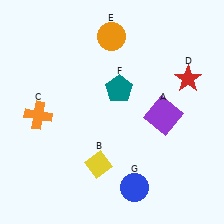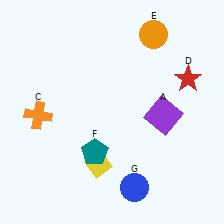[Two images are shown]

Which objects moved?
The objects that moved are: the orange circle (E), the teal pentagon (F).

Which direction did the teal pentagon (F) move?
The teal pentagon (F) moved down.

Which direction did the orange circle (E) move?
The orange circle (E) moved right.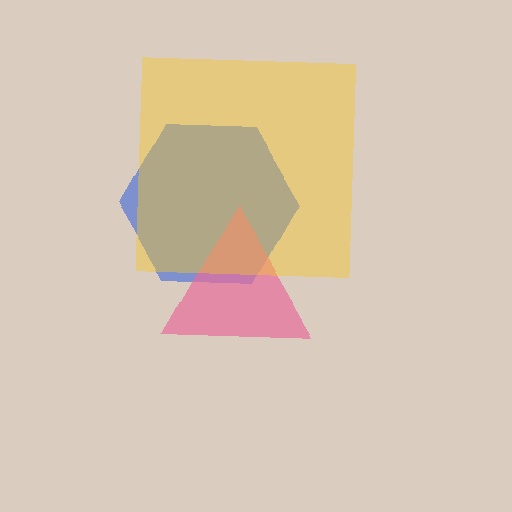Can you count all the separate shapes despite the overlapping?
Yes, there are 3 separate shapes.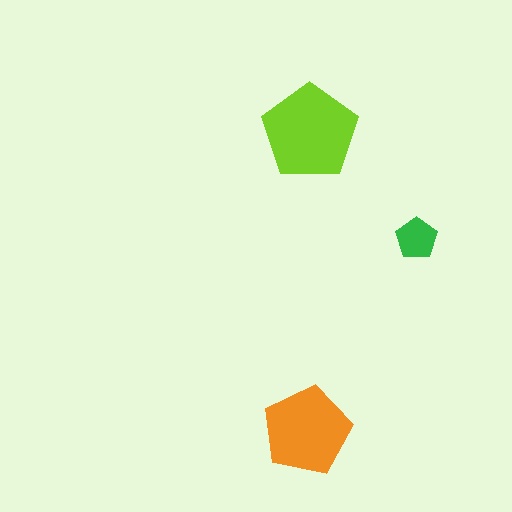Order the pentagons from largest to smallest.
the lime one, the orange one, the green one.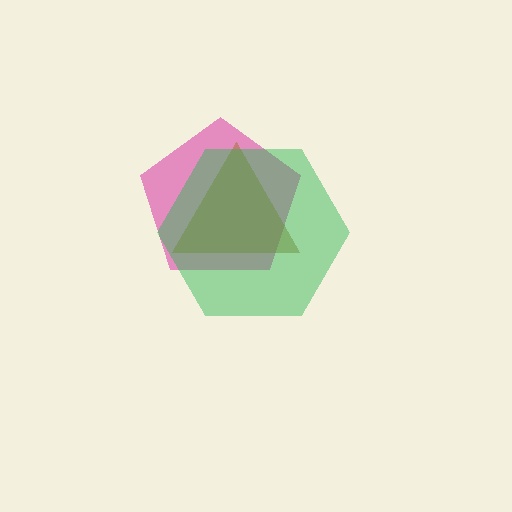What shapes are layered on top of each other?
The layered shapes are: a magenta pentagon, a brown triangle, a green hexagon.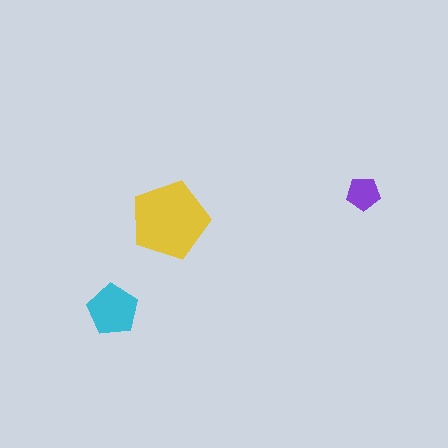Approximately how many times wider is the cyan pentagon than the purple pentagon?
About 1.5 times wider.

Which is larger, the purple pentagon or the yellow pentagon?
The yellow one.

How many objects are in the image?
There are 3 objects in the image.